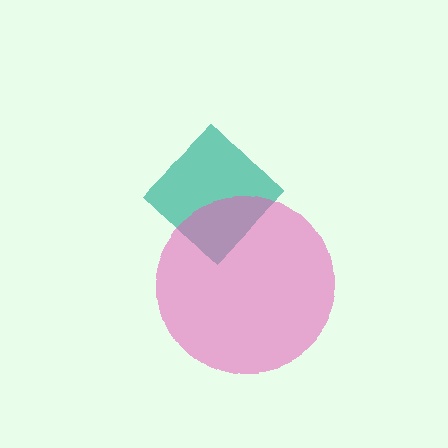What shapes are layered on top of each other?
The layered shapes are: a teal diamond, a pink circle.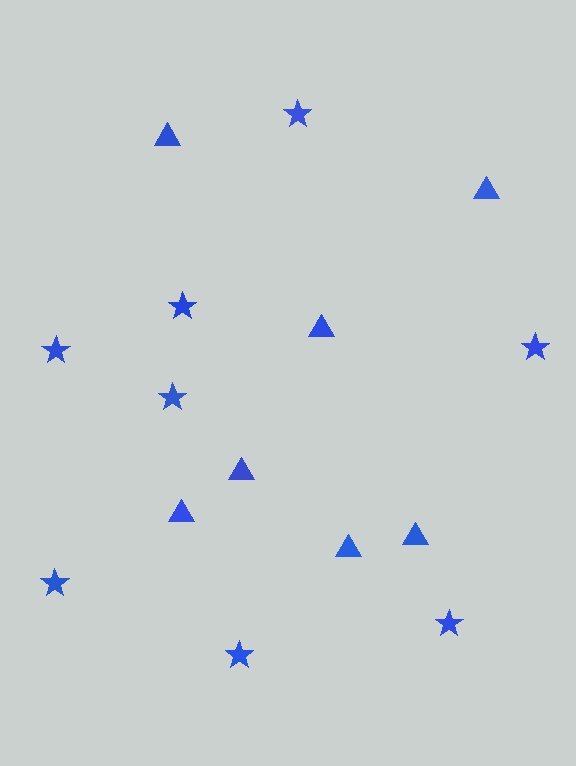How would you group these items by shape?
There are 2 groups: one group of stars (8) and one group of triangles (7).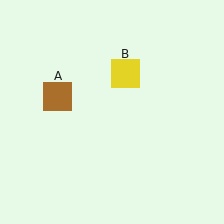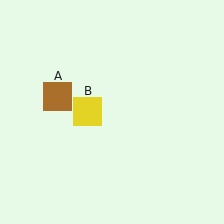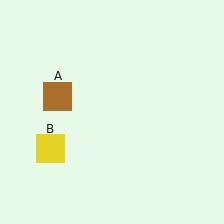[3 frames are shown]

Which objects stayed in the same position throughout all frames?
Brown square (object A) remained stationary.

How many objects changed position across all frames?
1 object changed position: yellow square (object B).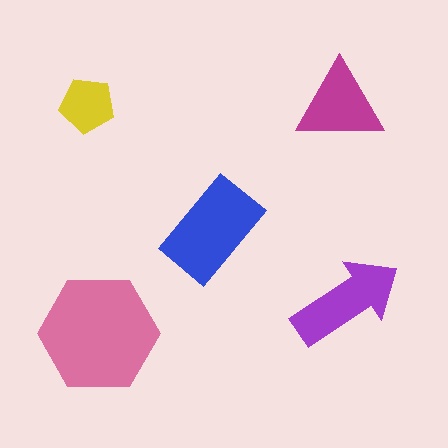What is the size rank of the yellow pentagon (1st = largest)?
5th.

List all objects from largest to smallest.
The pink hexagon, the blue rectangle, the purple arrow, the magenta triangle, the yellow pentagon.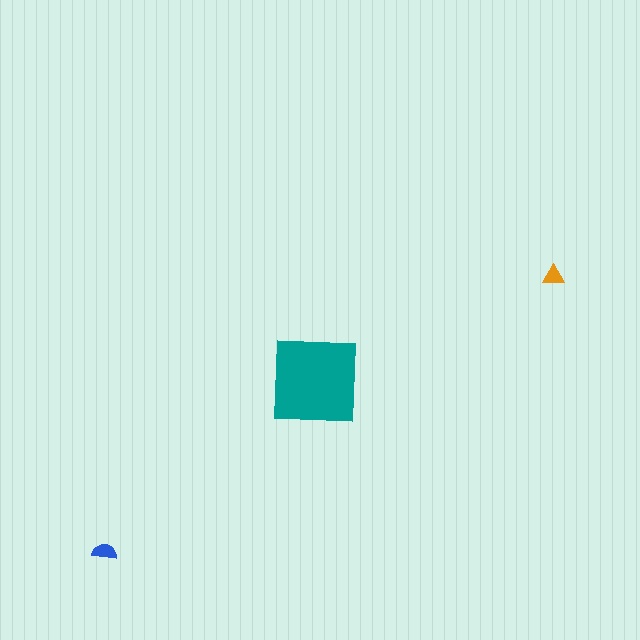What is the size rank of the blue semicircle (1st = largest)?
2nd.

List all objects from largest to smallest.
The teal square, the blue semicircle, the orange triangle.